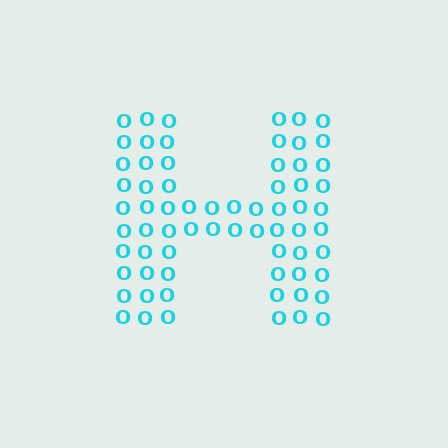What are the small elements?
The small elements are letter O's.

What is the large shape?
The large shape is the letter H.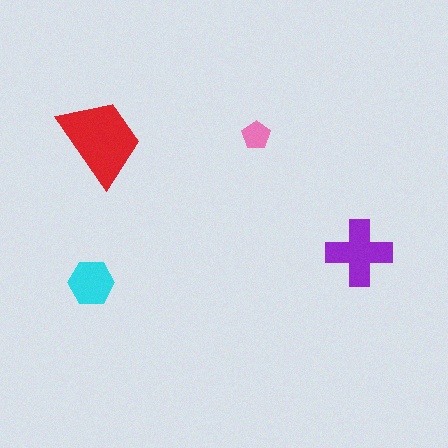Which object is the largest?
The red trapezoid.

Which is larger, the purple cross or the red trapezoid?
The red trapezoid.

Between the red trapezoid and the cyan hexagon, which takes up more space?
The red trapezoid.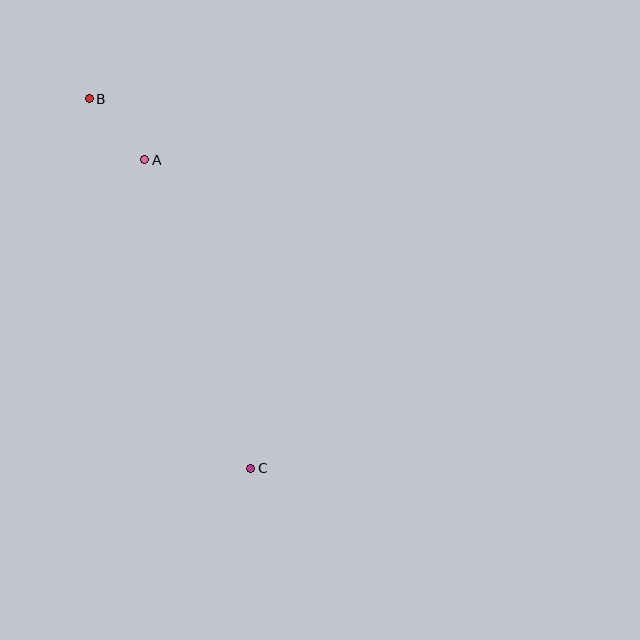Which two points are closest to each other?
Points A and B are closest to each other.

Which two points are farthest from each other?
Points B and C are farthest from each other.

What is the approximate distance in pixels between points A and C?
The distance between A and C is approximately 326 pixels.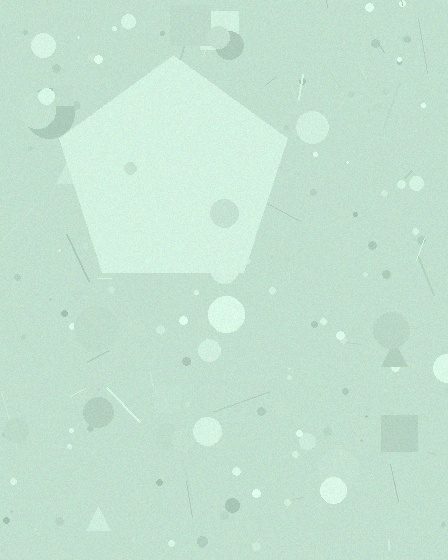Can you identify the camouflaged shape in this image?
The camouflaged shape is a pentagon.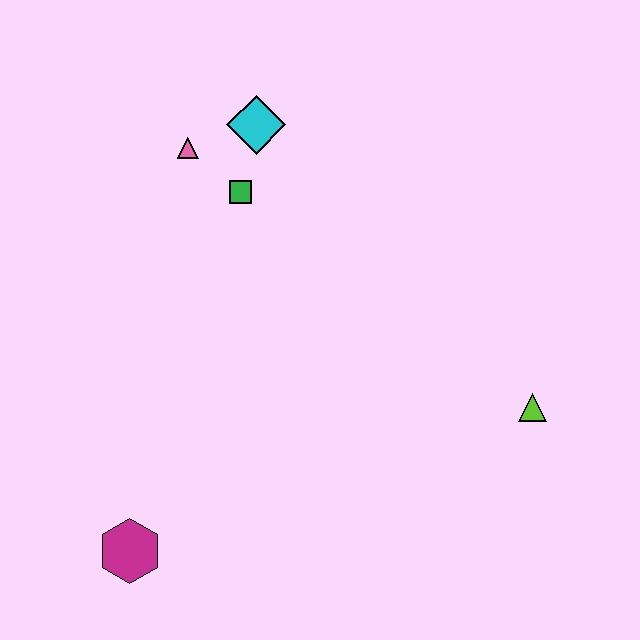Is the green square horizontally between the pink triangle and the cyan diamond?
Yes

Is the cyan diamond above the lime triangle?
Yes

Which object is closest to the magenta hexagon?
The green square is closest to the magenta hexagon.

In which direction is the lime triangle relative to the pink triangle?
The lime triangle is to the right of the pink triangle.